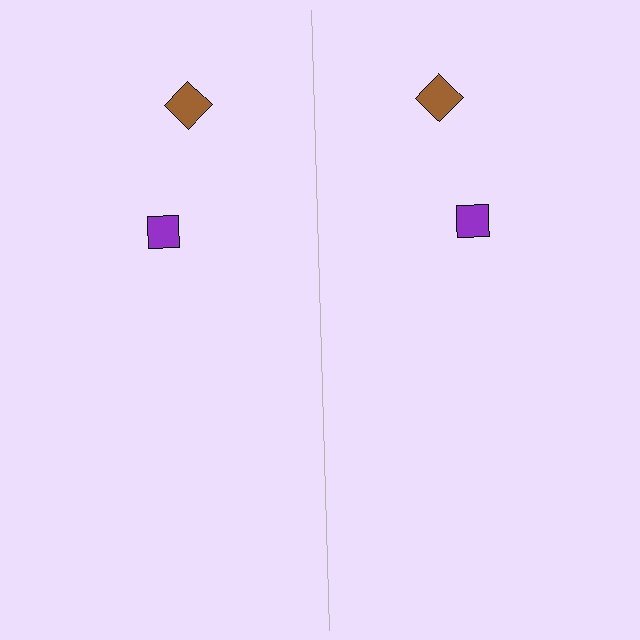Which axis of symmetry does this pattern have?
The pattern has a vertical axis of symmetry running through the center of the image.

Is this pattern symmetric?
Yes, this pattern has bilateral (reflection) symmetry.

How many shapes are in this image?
There are 4 shapes in this image.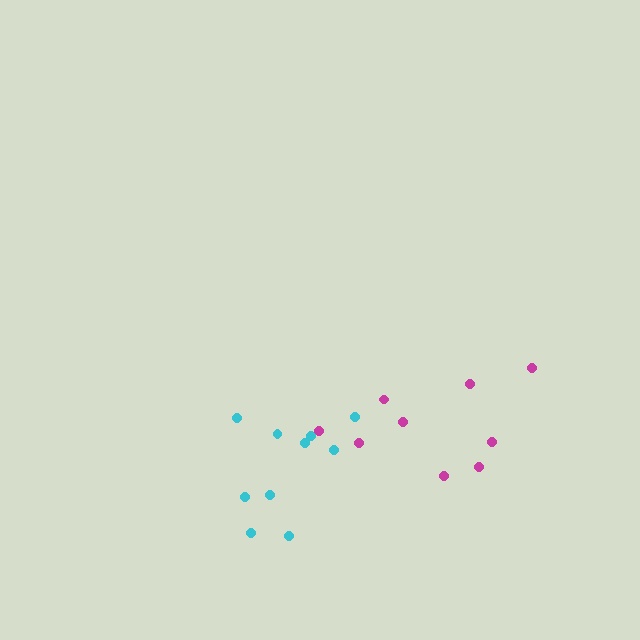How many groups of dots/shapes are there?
There are 2 groups.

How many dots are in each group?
Group 1: 10 dots, Group 2: 9 dots (19 total).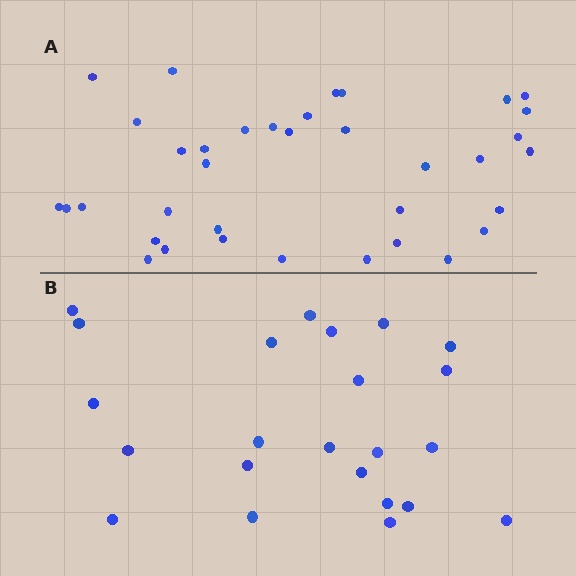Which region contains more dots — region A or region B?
Region A (the top region) has more dots.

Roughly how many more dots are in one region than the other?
Region A has approximately 15 more dots than region B.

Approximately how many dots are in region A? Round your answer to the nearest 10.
About 40 dots. (The exact count is 36, which rounds to 40.)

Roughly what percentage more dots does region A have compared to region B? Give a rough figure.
About 55% more.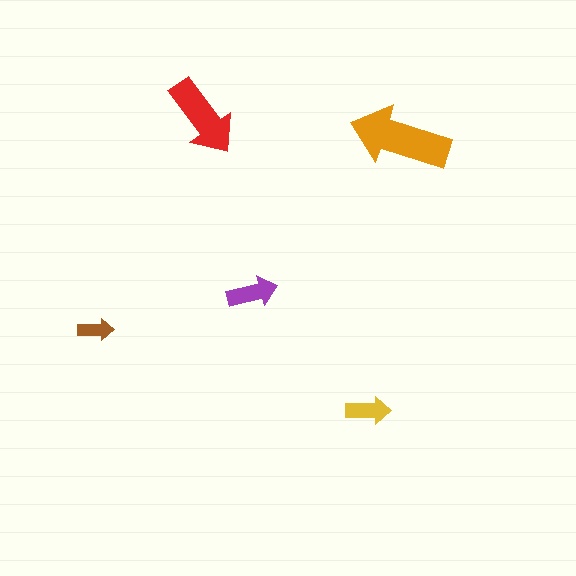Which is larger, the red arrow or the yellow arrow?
The red one.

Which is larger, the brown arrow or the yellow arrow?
The yellow one.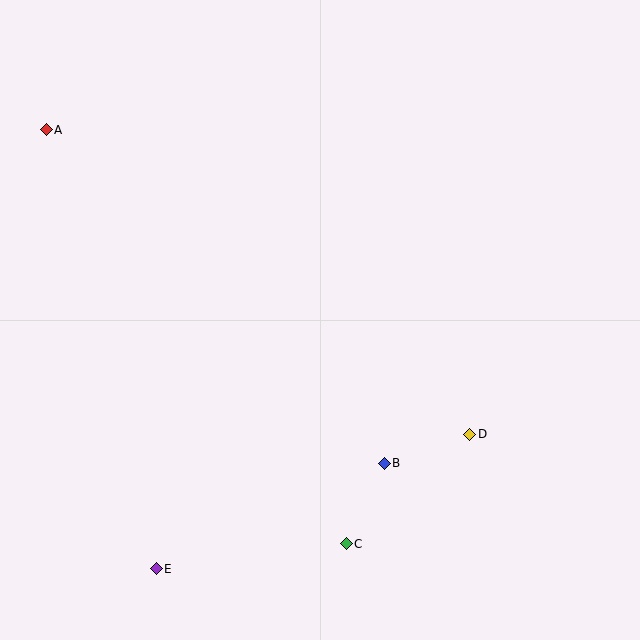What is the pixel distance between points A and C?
The distance between A and C is 511 pixels.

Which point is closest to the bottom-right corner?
Point D is closest to the bottom-right corner.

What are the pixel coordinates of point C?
Point C is at (346, 544).